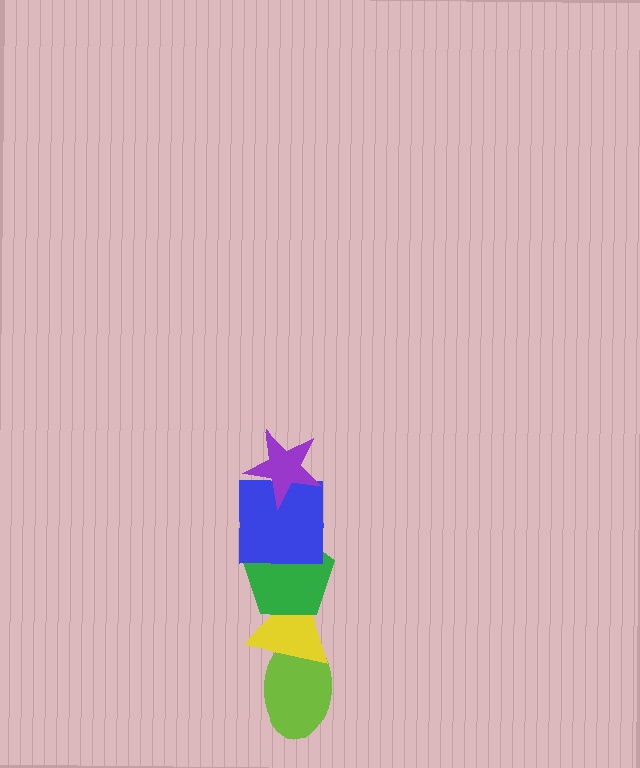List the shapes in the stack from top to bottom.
From top to bottom: the purple star, the blue square, the green pentagon, the yellow triangle, the lime ellipse.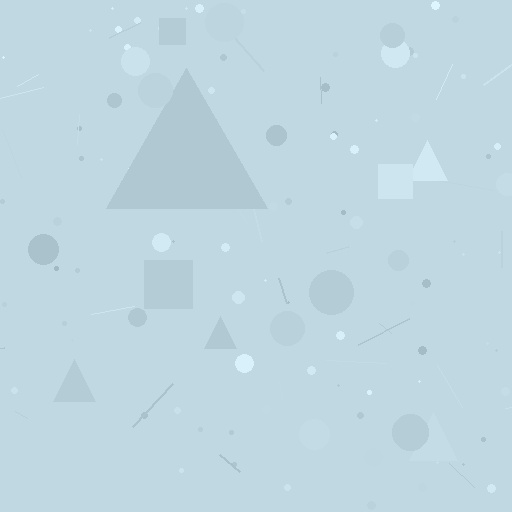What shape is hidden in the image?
A triangle is hidden in the image.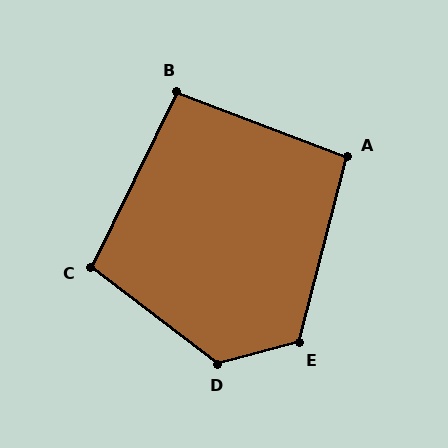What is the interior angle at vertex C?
Approximately 101 degrees (obtuse).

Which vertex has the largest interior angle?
D, at approximately 128 degrees.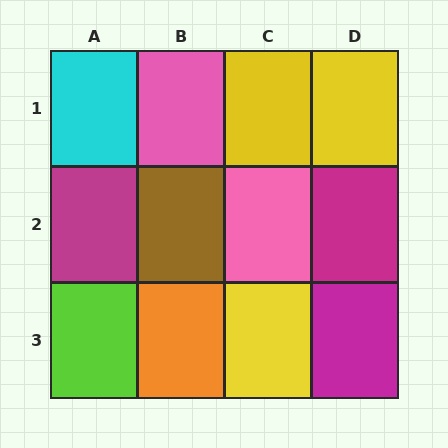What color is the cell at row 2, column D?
Magenta.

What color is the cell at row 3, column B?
Orange.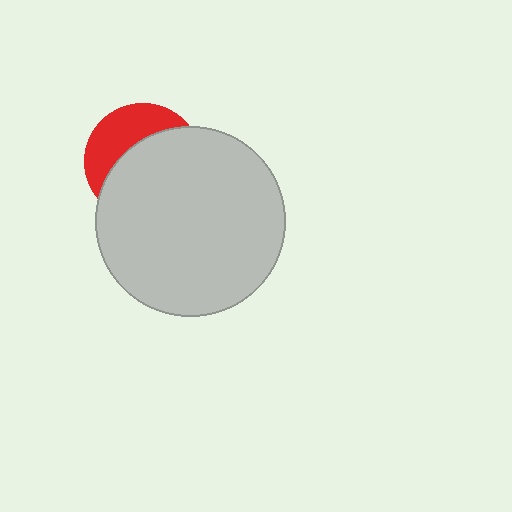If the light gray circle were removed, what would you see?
You would see the complete red circle.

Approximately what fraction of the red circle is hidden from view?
Roughly 63% of the red circle is hidden behind the light gray circle.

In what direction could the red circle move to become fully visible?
The red circle could move toward the upper-left. That would shift it out from behind the light gray circle entirely.